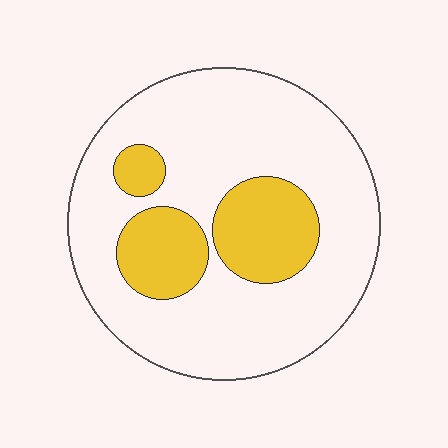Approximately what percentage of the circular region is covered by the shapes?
Approximately 25%.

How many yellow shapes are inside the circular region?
3.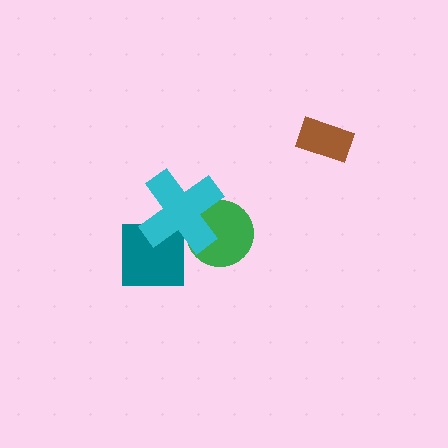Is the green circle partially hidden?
Yes, it is partially covered by another shape.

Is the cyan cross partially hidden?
No, no other shape covers it.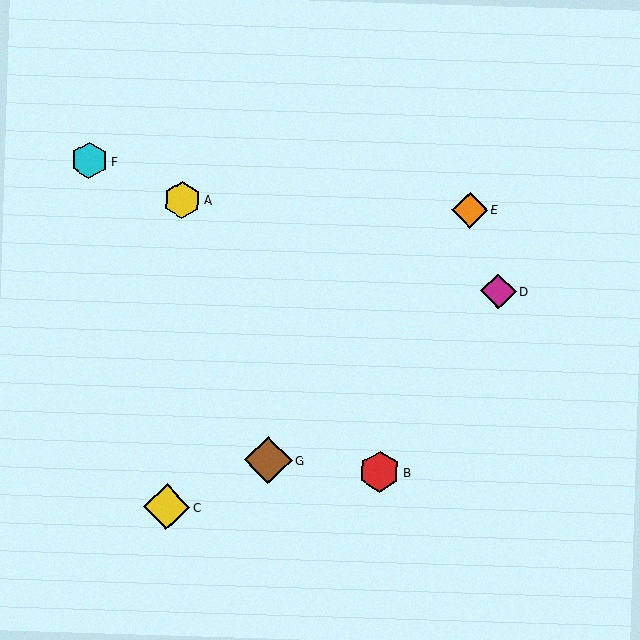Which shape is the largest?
The brown diamond (labeled G) is the largest.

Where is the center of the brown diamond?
The center of the brown diamond is at (268, 460).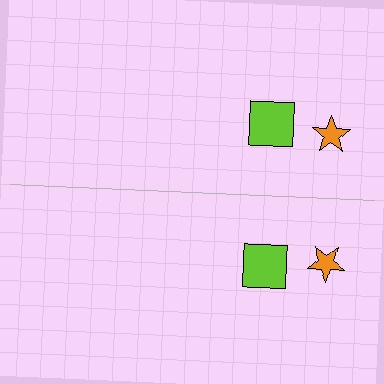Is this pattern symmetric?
Yes, this pattern has bilateral (reflection) symmetry.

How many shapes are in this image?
There are 4 shapes in this image.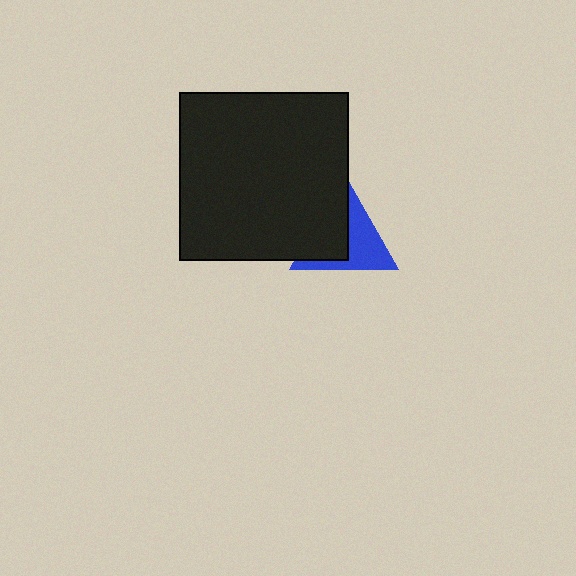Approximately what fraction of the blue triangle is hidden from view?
Roughly 50% of the blue triangle is hidden behind the black square.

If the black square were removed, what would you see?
You would see the complete blue triangle.